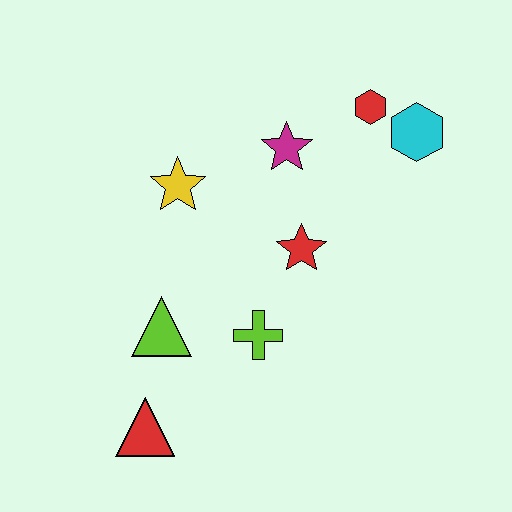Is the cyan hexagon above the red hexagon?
No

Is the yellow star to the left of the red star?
Yes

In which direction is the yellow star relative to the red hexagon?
The yellow star is to the left of the red hexagon.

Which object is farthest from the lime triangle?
The cyan hexagon is farthest from the lime triangle.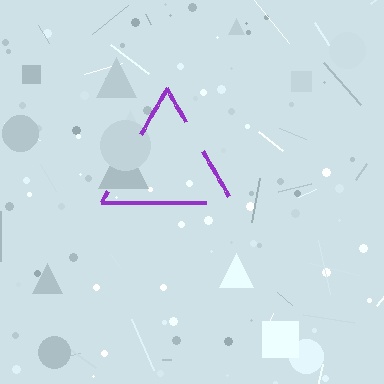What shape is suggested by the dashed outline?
The dashed outline suggests a triangle.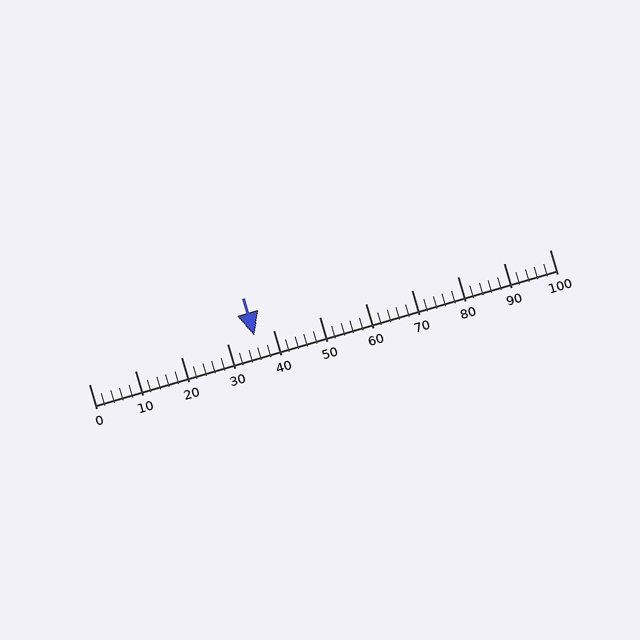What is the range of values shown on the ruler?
The ruler shows values from 0 to 100.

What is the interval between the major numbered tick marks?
The major tick marks are spaced 10 units apart.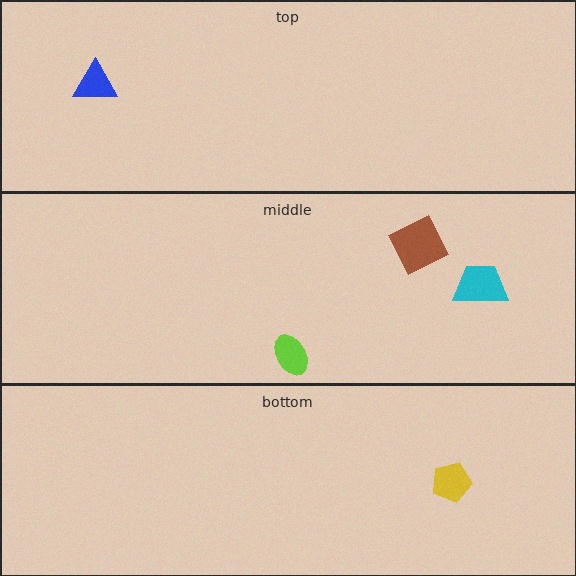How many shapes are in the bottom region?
1.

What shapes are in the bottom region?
The yellow pentagon.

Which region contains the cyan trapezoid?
The middle region.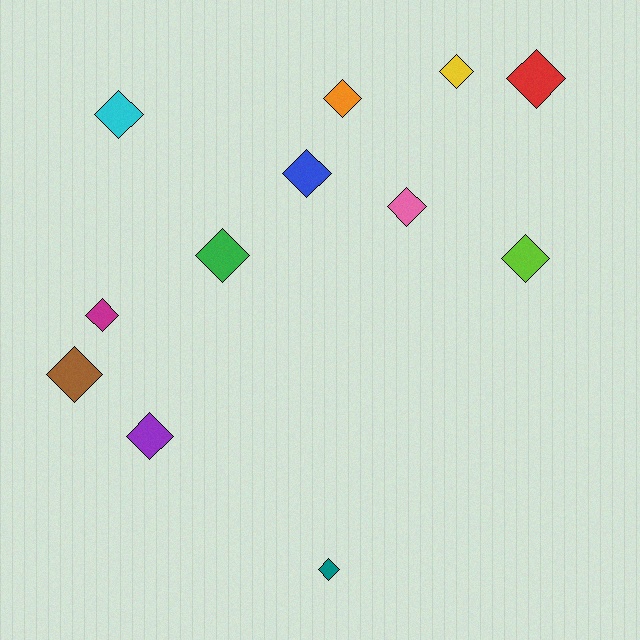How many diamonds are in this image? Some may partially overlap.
There are 12 diamonds.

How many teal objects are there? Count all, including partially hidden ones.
There is 1 teal object.